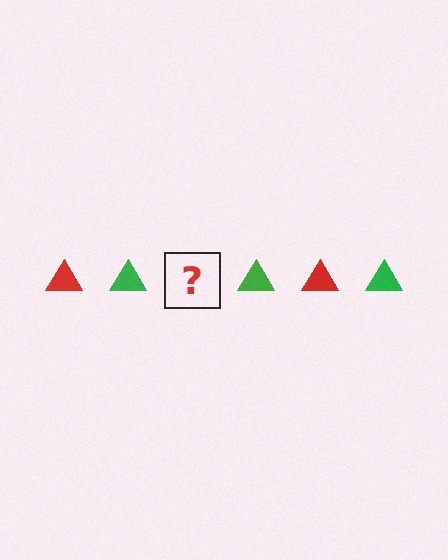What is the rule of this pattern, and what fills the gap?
The rule is that the pattern cycles through red, green triangles. The gap should be filled with a red triangle.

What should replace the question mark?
The question mark should be replaced with a red triangle.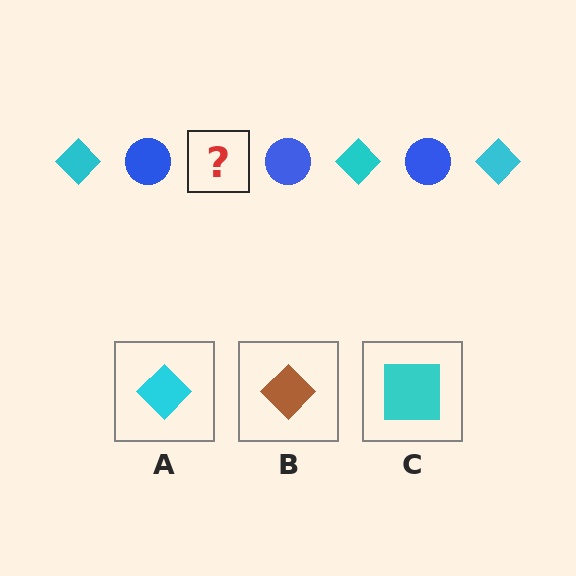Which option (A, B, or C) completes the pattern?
A.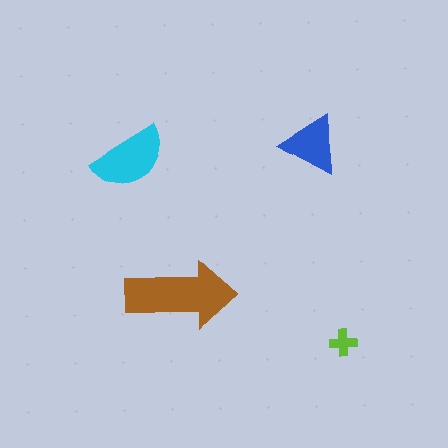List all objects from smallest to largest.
The lime cross, the blue triangle, the cyan semicircle, the brown arrow.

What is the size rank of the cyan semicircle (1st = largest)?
2nd.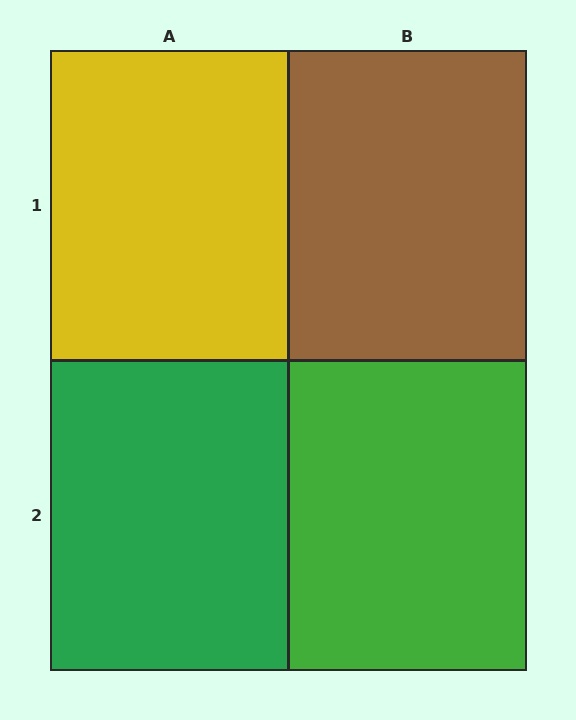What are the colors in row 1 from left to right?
Yellow, brown.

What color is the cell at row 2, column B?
Green.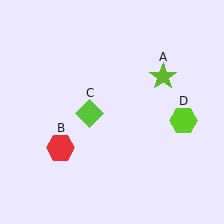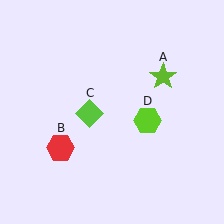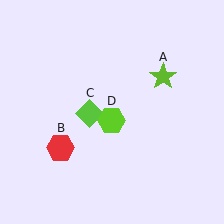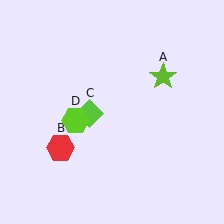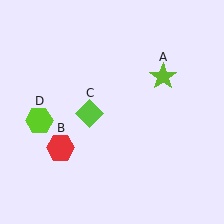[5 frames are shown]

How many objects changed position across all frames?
1 object changed position: lime hexagon (object D).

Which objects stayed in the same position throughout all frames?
Lime star (object A) and red hexagon (object B) and lime diamond (object C) remained stationary.